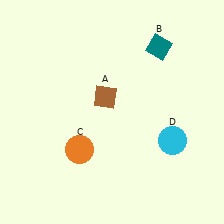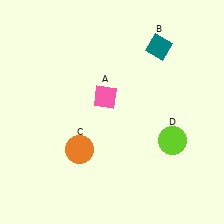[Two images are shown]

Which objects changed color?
A changed from brown to pink. D changed from cyan to lime.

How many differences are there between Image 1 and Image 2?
There are 2 differences between the two images.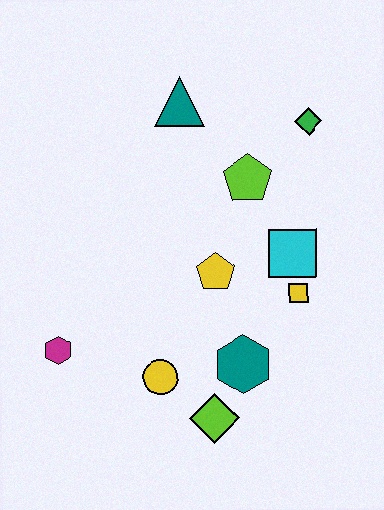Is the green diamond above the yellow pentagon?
Yes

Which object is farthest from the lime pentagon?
The magenta hexagon is farthest from the lime pentagon.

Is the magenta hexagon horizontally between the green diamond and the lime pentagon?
No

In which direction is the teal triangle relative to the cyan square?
The teal triangle is above the cyan square.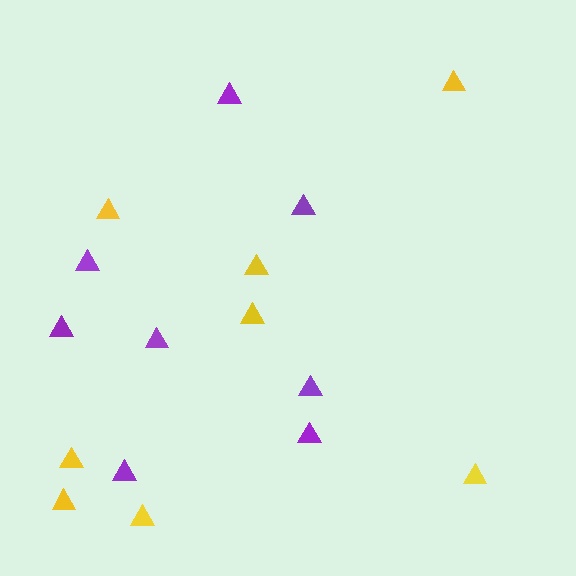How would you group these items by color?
There are 2 groups: one group of purple triangles (8) and one group of yellow triangles (8).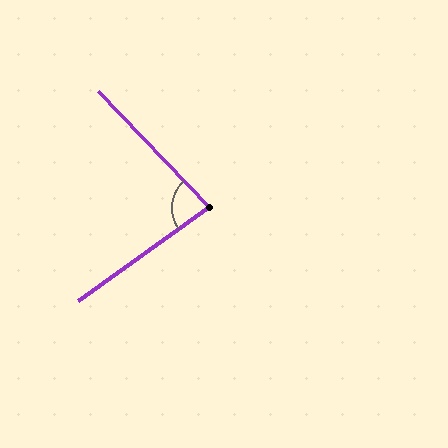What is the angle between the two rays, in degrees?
Approximately 82 degrees.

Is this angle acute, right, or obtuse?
It is acute.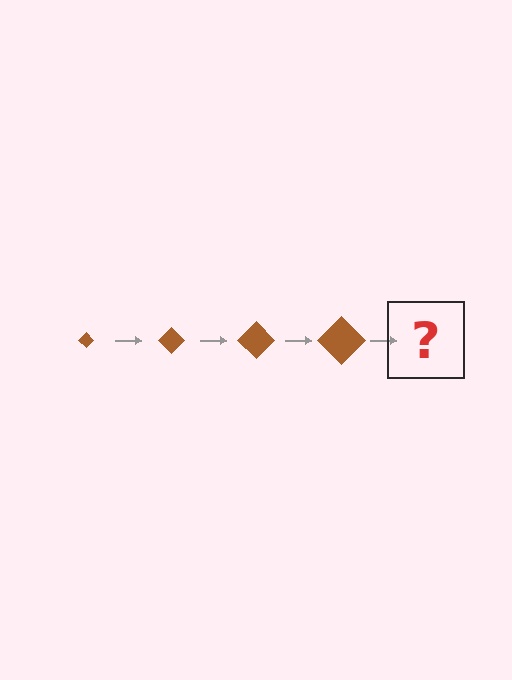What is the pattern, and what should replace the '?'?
The pattern is that the diamond gets progressively larger each step. The '?' should be a brown diamond, larger than the previous one.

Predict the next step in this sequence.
The next step is a brown diamond, larger than the previous one.